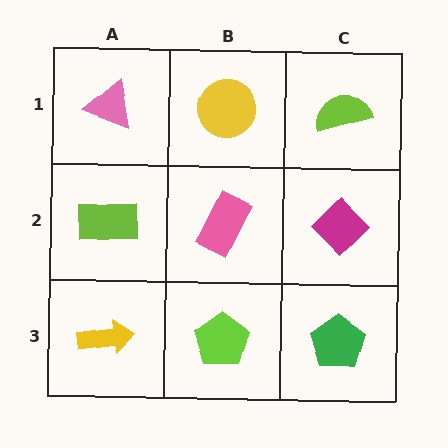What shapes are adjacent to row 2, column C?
A lime semicircle (row 1, column C), a green pentagon (row 3, column C), a pink rectangle (row 2, column B).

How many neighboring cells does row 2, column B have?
4.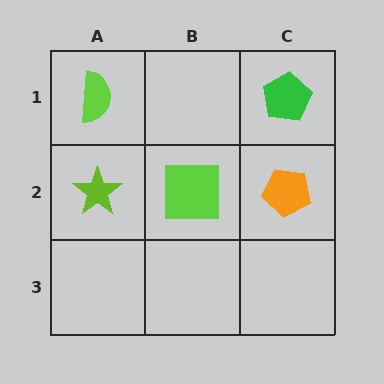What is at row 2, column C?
An orange pentagon.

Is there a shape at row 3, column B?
No, that cell is empty.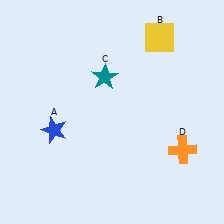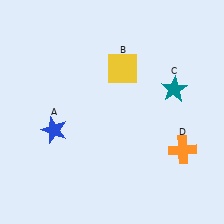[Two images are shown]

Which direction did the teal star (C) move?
The teal star (C) moved right.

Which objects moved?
The objects that moved are: the yellow square (B), the teal star (C).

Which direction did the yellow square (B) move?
The yellow square (B) moved left.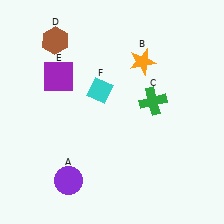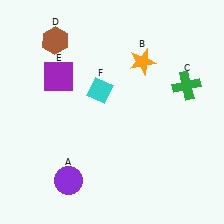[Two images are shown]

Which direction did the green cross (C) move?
The green cross (C) moved right.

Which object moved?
The green cross (C) moved right.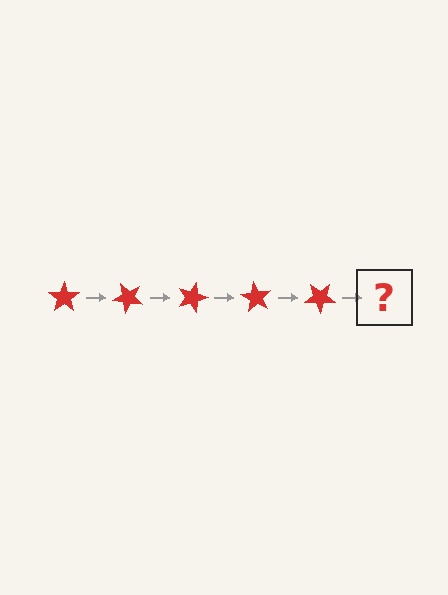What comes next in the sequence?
The next element should be a red star rotated 225 degrees.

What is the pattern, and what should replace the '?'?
The pattern is that the star rotates 45 degrees each step. The '?' should be a red star rotated 225 degrees.